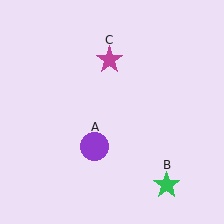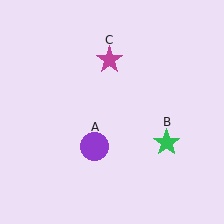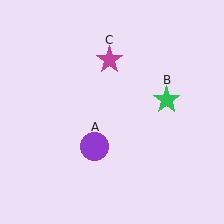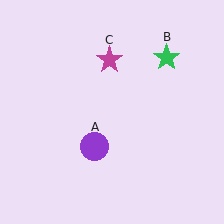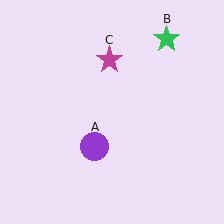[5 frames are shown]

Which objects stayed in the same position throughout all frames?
Purple circle (object A) and magenta star (object C) remained stationary.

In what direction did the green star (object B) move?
The green star (object B) moved up.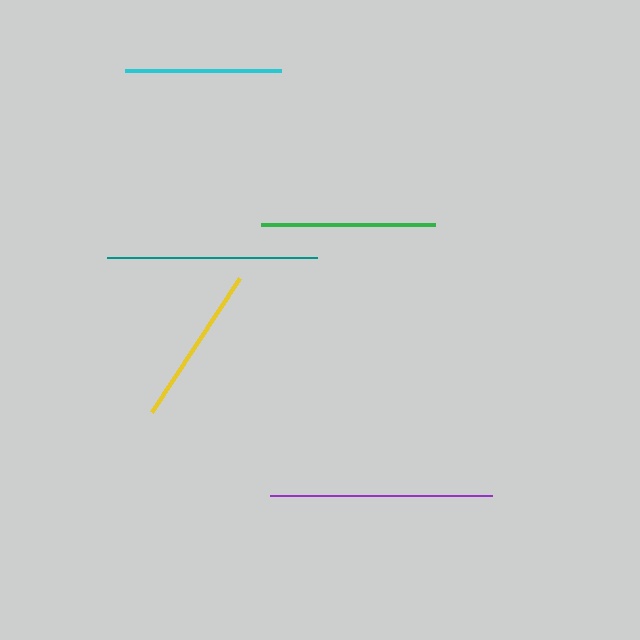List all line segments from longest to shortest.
From longest to shortest: purple, teal, green, yellow, cyan.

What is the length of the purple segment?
The purple segment is approximately 222 pixels long.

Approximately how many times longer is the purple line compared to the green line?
The purple line is approximately 1.3 times the length of the green line.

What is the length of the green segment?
The green segment is approximately 174 pixels long.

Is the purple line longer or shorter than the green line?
The purple line is longer than the green line.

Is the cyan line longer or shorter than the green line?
The green line is longer than the cyan line.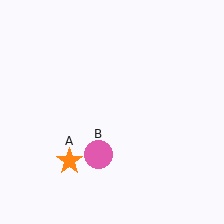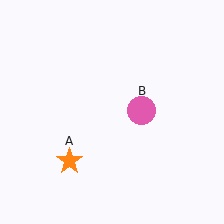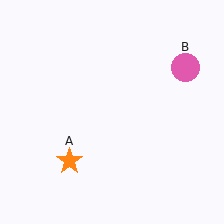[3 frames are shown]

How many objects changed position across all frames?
1 object changed position: pink circle (object B).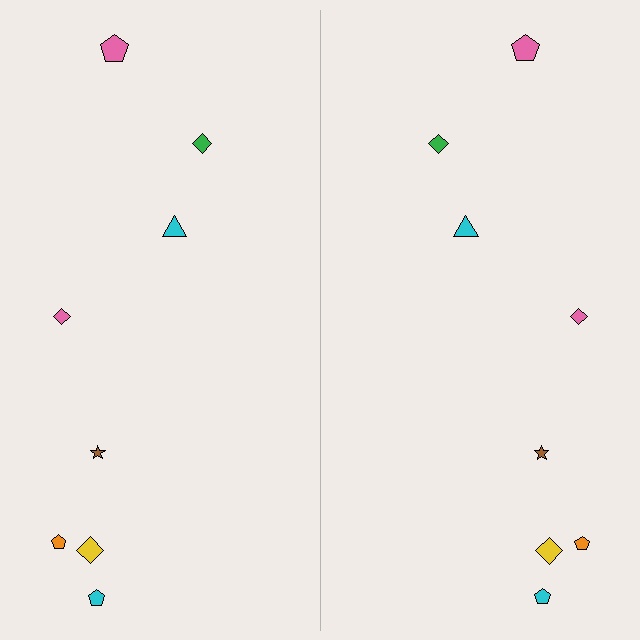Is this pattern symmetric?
Yes, this pattern has bilateral (reflection) symmetry.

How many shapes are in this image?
There are 16 shapes in this image.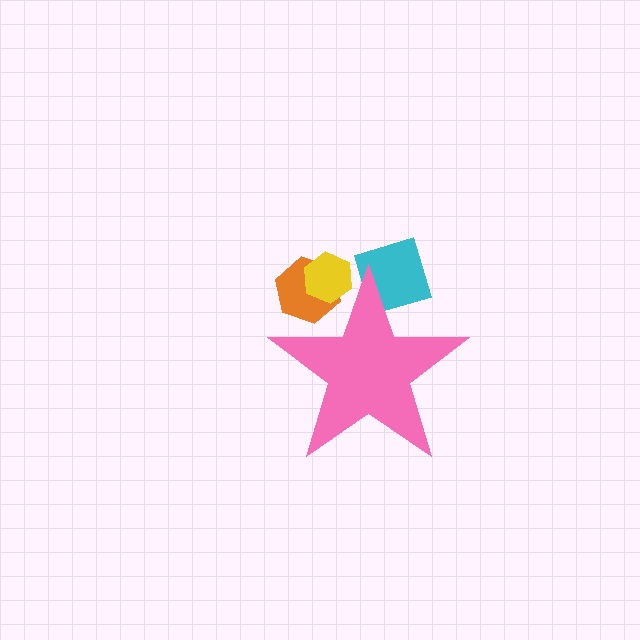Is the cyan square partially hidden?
Yes, the cyan square is partially hidden behind the pink star.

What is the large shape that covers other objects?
A pink star.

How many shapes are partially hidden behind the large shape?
3 shapes are partially hidden.